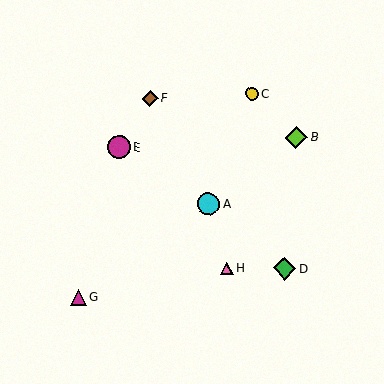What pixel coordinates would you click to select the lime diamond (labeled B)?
Click at (296, 137) to select the lime diamond B.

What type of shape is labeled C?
Shape C is a yellow circle.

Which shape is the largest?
The cyan circle (labeled A) is the largest.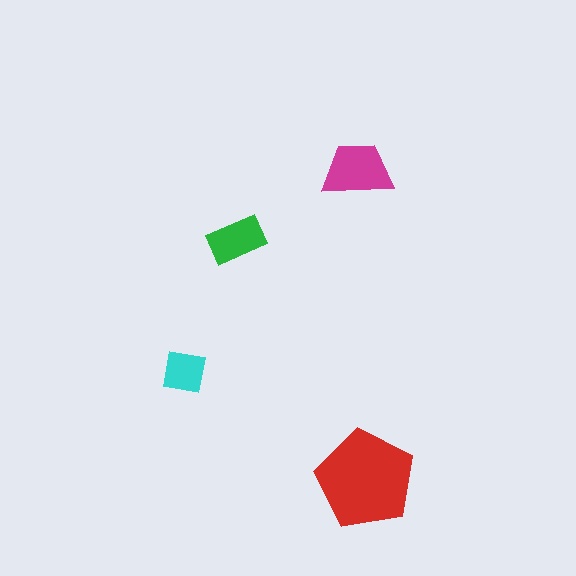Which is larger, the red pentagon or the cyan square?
The red pentagon.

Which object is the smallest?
The cyan square.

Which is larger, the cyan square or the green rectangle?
The green rectangle.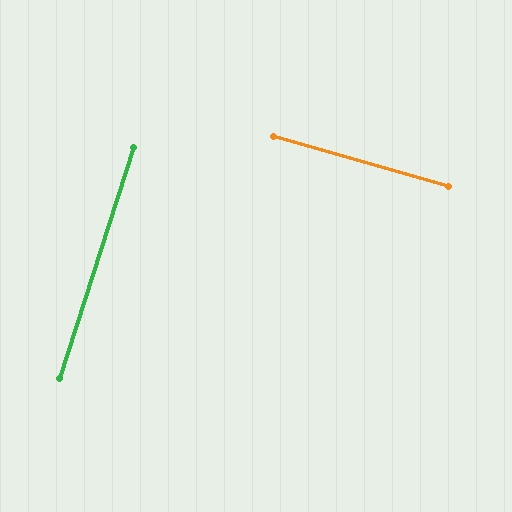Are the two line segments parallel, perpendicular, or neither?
Perpendicular — they meet at approximately 88°.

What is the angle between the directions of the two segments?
Approximately 88 degrees.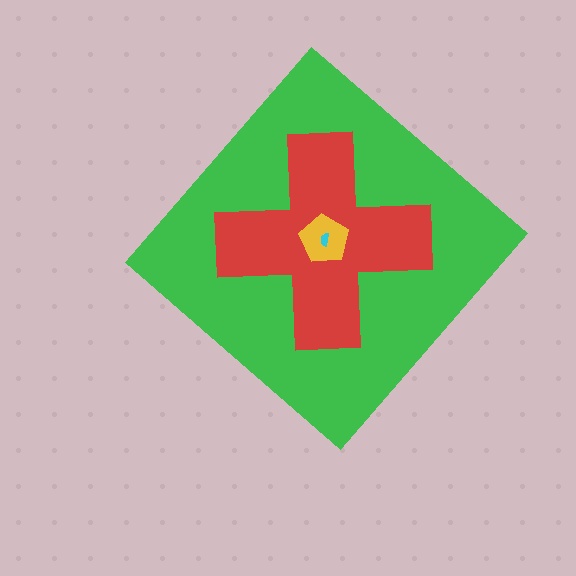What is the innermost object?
The cyan semicircle.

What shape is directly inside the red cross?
The yellow pentagon.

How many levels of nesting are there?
4.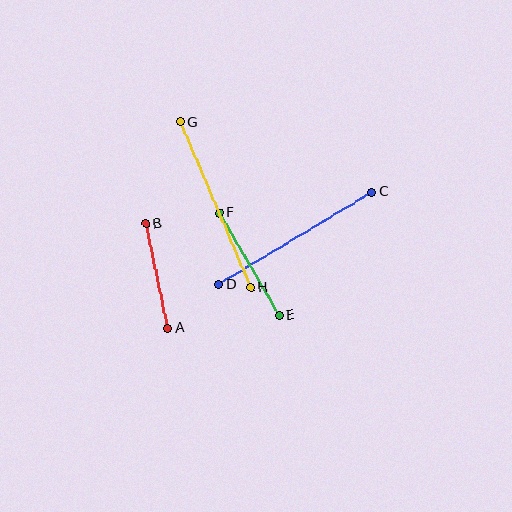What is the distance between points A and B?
The distance is approximately 107 pixels.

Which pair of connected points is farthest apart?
Points G and H are farthest apart.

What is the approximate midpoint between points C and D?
The midpoint is at approximately (295, 238) pixels.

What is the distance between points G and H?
The distance is approximately 180 pixels.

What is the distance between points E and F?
The distance is approximately 118 pixels.